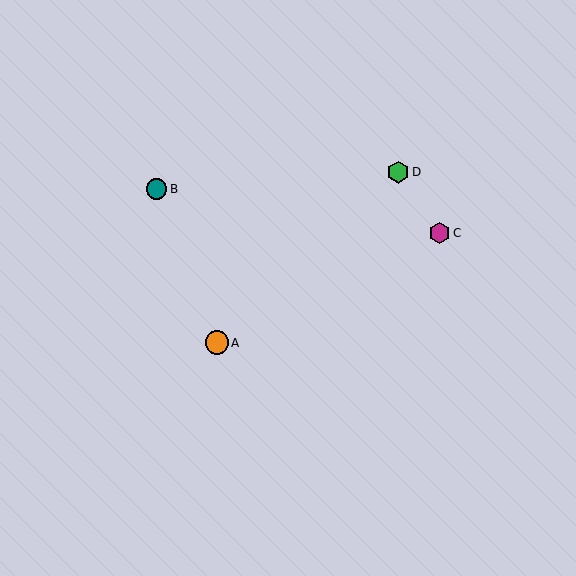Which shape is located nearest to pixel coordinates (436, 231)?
The magenta hexagon (labeled C) at (440, 233) is nearest to that location.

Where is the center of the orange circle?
The center of the orange circle is at (217, 343).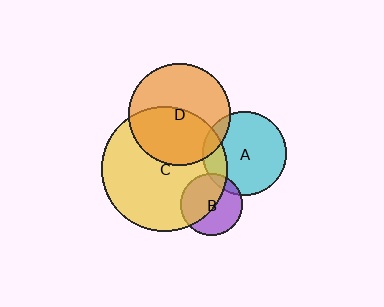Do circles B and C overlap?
Yes.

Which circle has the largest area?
Circle C (yellow).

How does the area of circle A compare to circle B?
Approximately 1.9 times.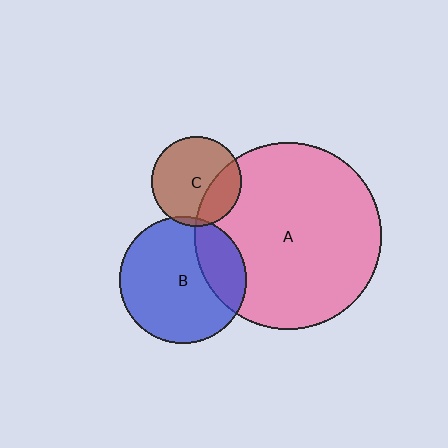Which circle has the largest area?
Circle A (pink).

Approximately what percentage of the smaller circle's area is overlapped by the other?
Approximately 5%.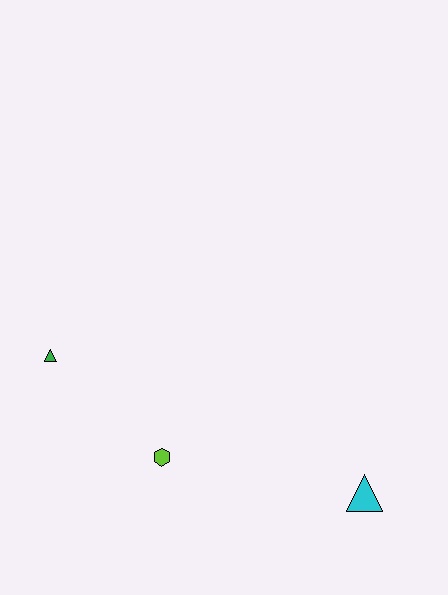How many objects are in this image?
There are 3 objects.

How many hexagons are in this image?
There is 1 hexagon.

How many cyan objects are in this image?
There is 1 cyan object.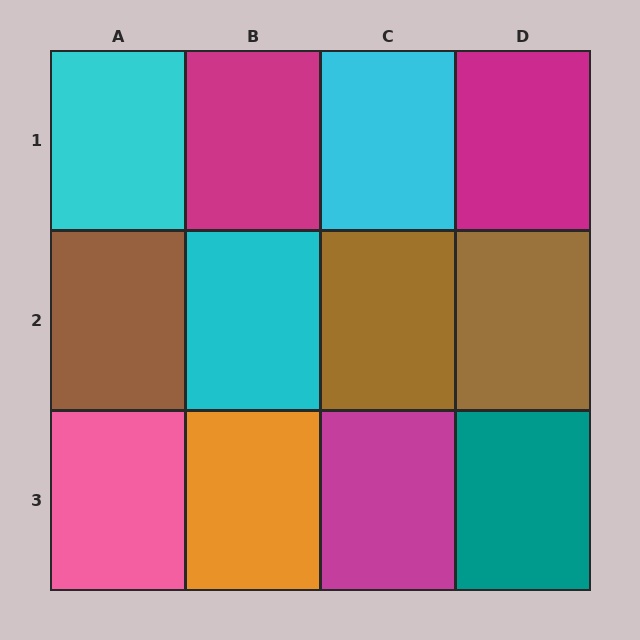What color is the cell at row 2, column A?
Brown.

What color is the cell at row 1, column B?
Magenta.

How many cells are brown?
3 cells are brown.